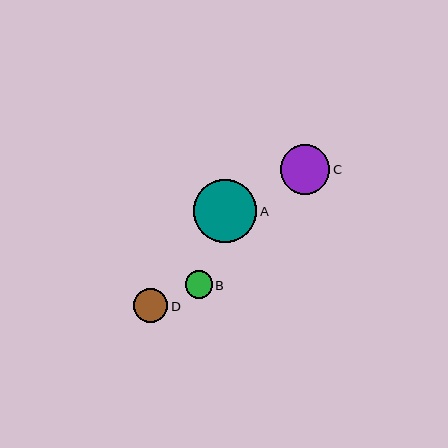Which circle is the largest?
Circle A is the largest with a size of approximately 63 pixels.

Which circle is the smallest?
Circle B is the smallest with a size of approximately 27 pixels.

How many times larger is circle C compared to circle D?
Circle C is approximately 1.5 times the size of circle D.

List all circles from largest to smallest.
From largest to smallest: A, C, D, B.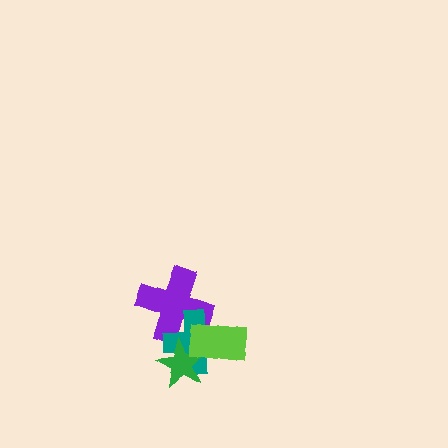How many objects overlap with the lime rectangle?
3 objects overlap with the lime rectangle.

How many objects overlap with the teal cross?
3 objects overlap with the teal cross.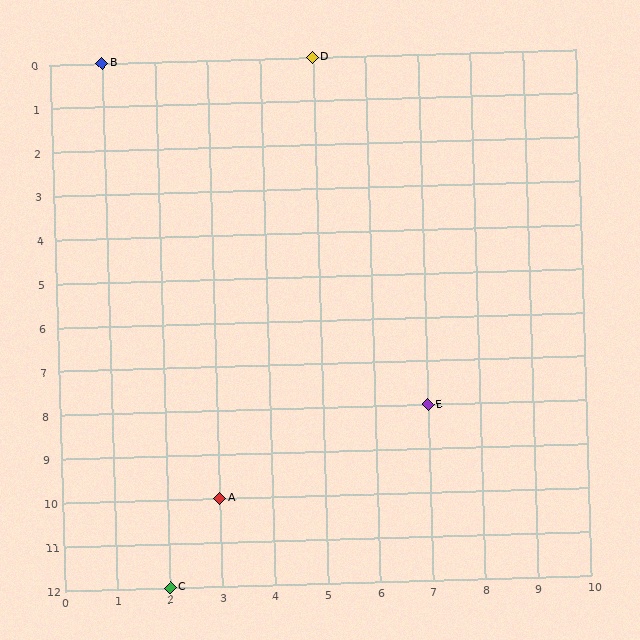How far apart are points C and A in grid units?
Points C and A are 1 column and 2 rows apart (about 2.2 grid units diagonally).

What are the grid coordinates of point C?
Point C is at grid coordinates (2, 12).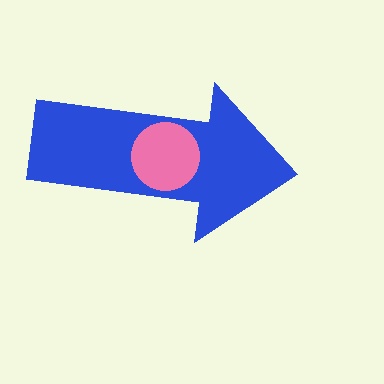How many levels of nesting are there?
2.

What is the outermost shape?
The blue arrow.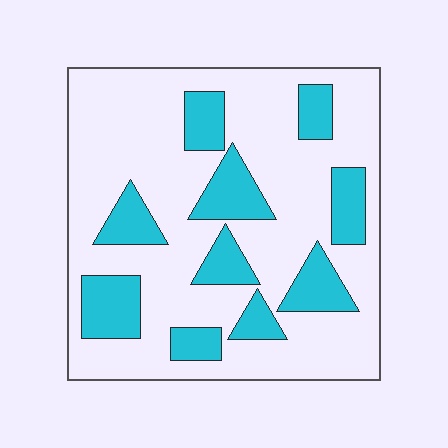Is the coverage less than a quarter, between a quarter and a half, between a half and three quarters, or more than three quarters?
Between a quarter and a half.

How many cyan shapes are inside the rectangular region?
10.